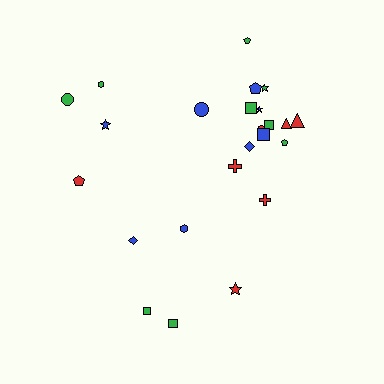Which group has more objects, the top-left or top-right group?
The top-right group.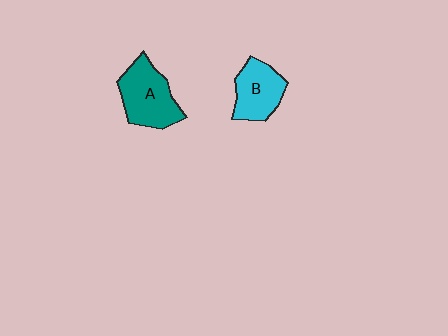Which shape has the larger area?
Shape A (teal).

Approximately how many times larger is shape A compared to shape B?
Approximately 1.2 times.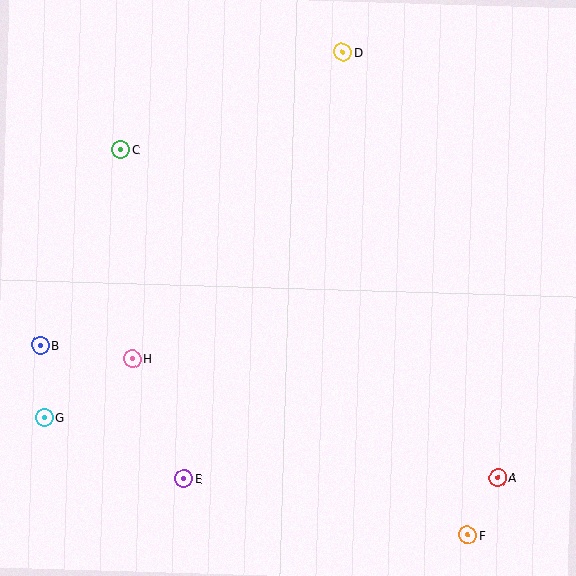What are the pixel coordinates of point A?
Point A is at (498, 477).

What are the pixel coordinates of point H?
Point H is at (132, 359).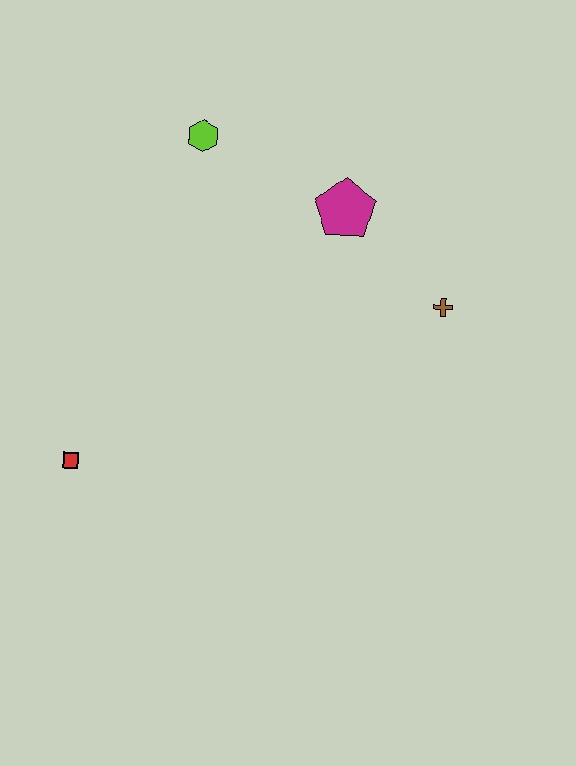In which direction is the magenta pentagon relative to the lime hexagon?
The magenta pentagon is to the right of the lime hexagon.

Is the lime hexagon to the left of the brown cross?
Yes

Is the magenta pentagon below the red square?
No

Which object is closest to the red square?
The lime hexagon is closest to the red square.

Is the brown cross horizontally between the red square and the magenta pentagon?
No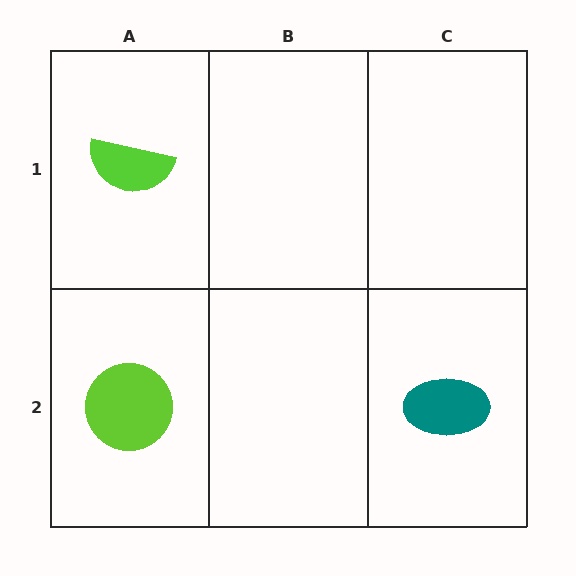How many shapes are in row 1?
1 shape.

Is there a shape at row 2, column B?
No, that cell is empty.